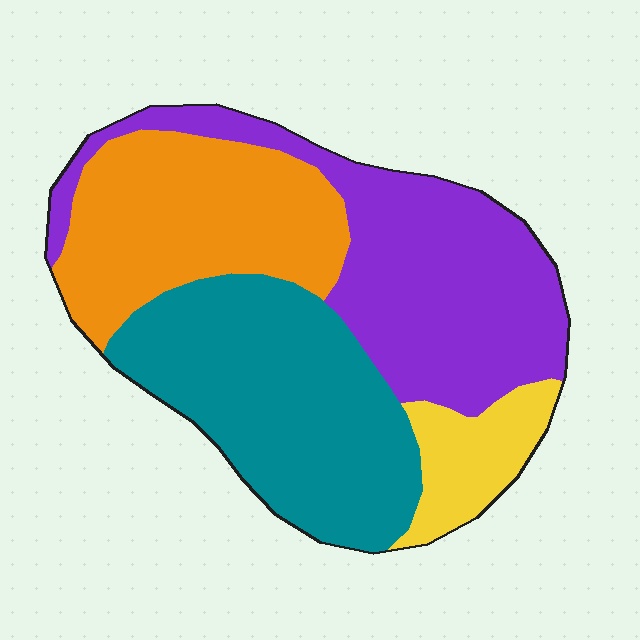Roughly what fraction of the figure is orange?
Orange takes up about one quarter (1/4) of the figure.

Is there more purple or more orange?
Purple.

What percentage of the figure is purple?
Purple covers about 35% of the figure.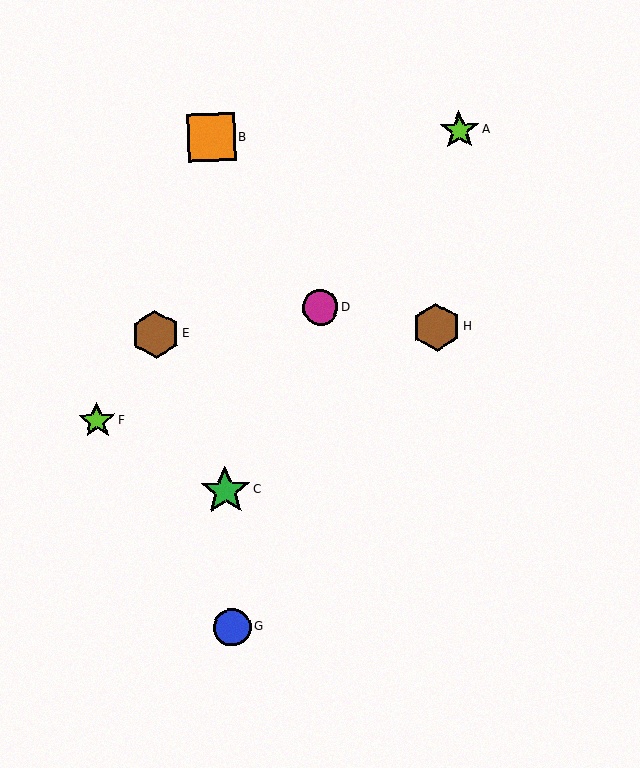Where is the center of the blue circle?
The center of the blue circle is at (232, 628).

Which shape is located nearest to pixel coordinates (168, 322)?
The brown hexagon (labeled E) at (156, 334) is nearest to that location.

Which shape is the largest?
The green star (labeled C) is the largest.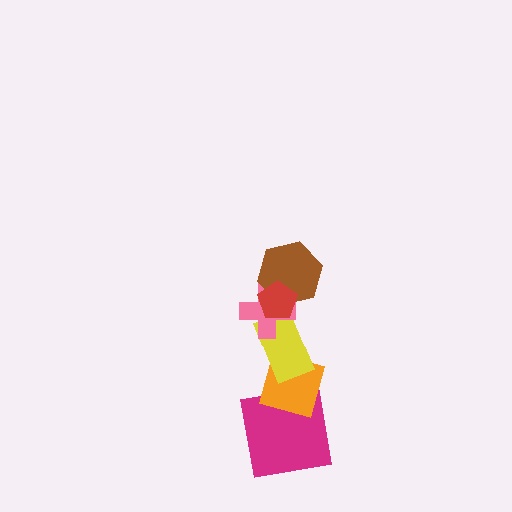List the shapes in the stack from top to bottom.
From top to bottom: the red pentagon, the brown hexagon, the pink cross, the yellow rectangle, the orange diamond, the magenta square.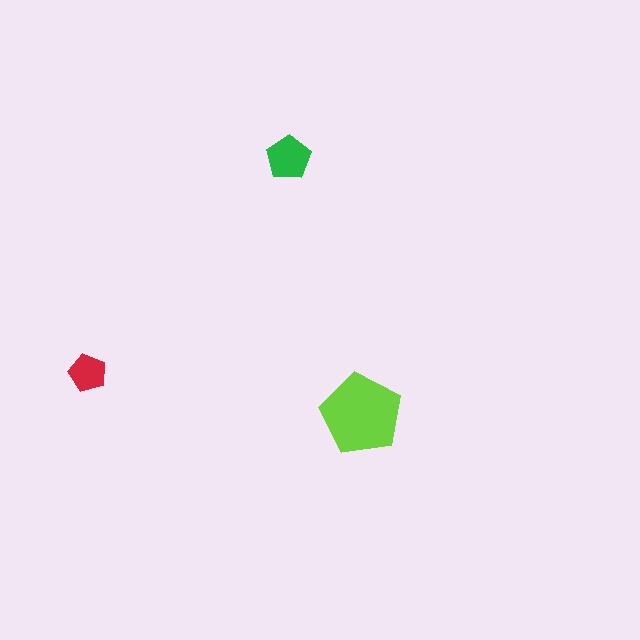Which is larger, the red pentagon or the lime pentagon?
The lime one.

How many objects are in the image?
There are 3 objects in the image.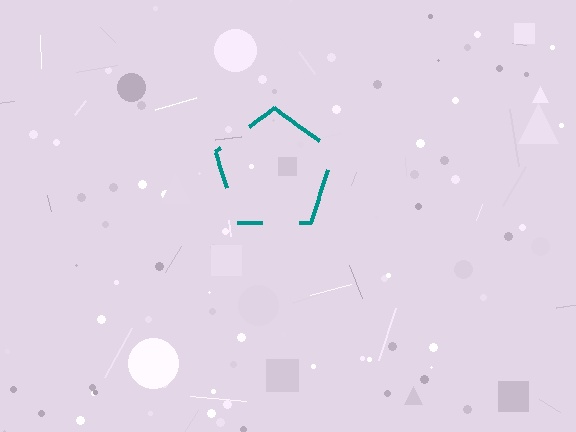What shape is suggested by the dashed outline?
The dashed outline suggests a pentagon.